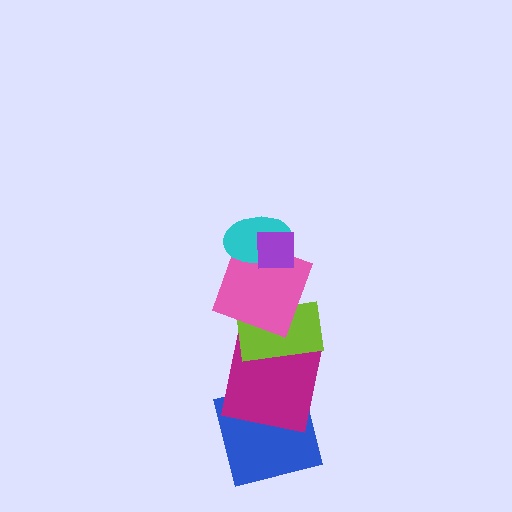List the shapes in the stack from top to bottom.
From top to bottom: the purple square, the cyan ellipse, the pink square, the lime rectangle, the magenta square, the blue square.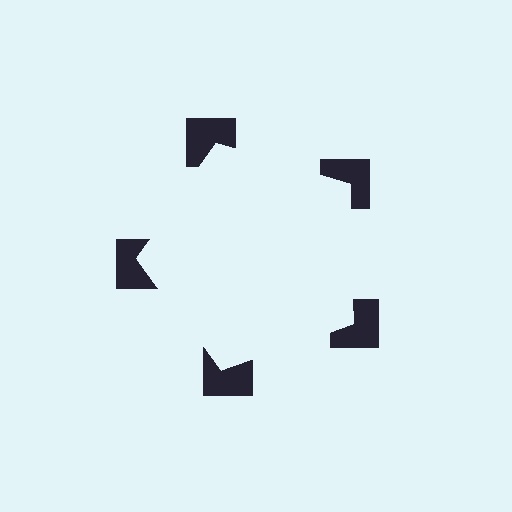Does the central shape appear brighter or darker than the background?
It typically appears slightly brighter than the background, even though no actual brightness change is drawn.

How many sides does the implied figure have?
5 sides.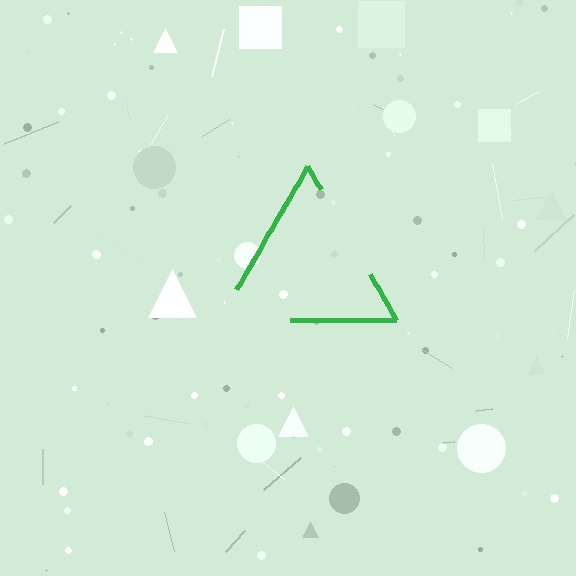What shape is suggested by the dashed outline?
The dashed outline suggests a triangle.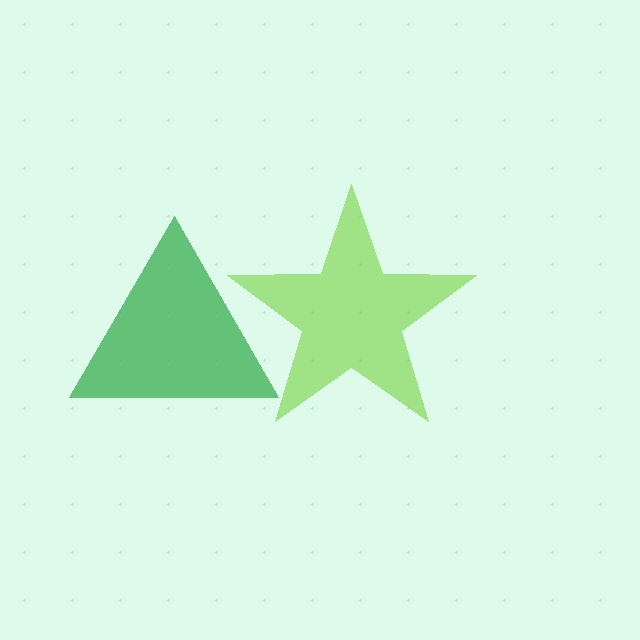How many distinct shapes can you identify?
There are 2 distinct shapes: a green triangle, a lime star.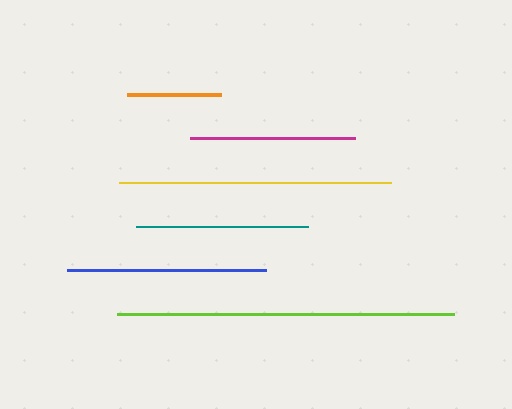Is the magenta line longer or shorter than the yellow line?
The yellow line is longer than the magenta line.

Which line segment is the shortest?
The orange line is the shortest at approximately 94 pixels.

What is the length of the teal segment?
The teal segment is approximately 171 pixels long.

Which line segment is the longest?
The lime line is the longest at approximately 337 pixels.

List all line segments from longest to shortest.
From longest to shortest: lime, yellow, blue, teal, magenta, orange.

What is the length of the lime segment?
The lime segment is approximately 337 pixels long.